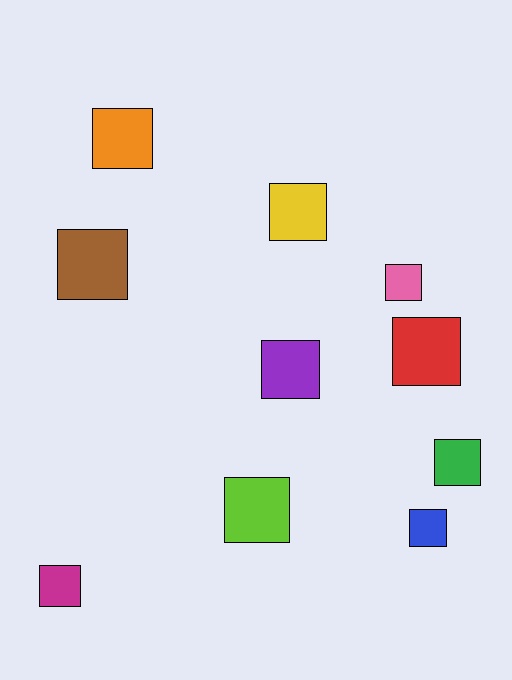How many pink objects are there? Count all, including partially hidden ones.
There is 1 pink object.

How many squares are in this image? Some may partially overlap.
There are 10 squares.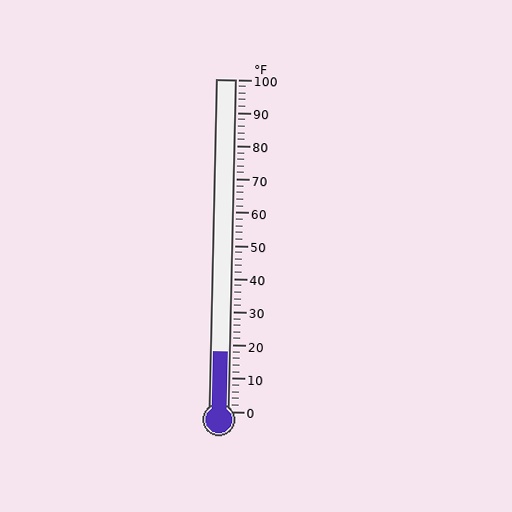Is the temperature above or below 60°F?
The temperature is below 60°F.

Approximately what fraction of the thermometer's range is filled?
The thermometer is filled to approximately 20% of its range.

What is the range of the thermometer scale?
The thermometer scale ranges from 0°F to 100°F.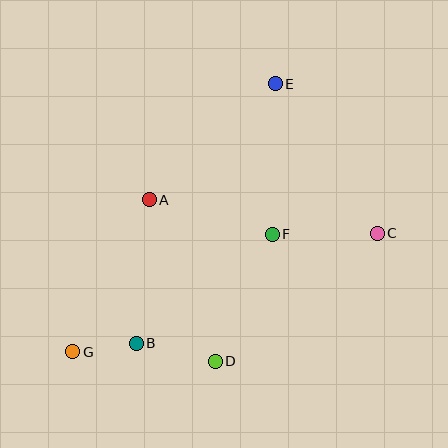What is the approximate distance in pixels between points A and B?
The distance between A and B is approximately 144 pixels.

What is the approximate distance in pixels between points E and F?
The distance between E and F is approximately 151 pixels.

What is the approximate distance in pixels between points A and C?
The distance between A and C is approximately 230 pixels.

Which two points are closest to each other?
Points B and G are closest to each other.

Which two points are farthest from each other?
Points E and G are farthest from each other.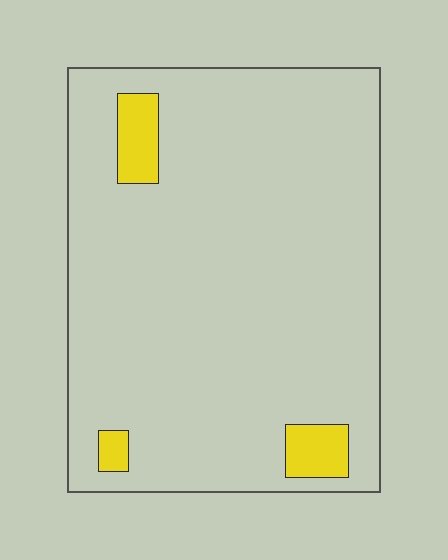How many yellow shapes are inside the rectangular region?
3.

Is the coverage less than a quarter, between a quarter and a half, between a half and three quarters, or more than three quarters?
Less than a quarter.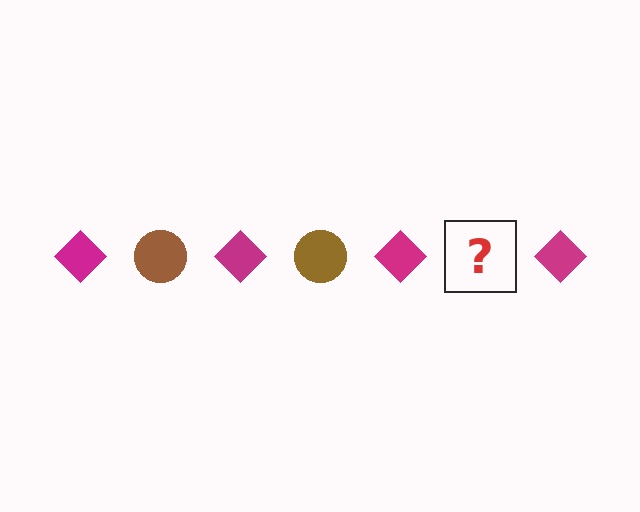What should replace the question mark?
The question mark should be replaced with a brown circle.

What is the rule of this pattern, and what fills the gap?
The rule is that the pattern alternates between magenta diamond and brown circle. The gap should be filled with a brown circle.